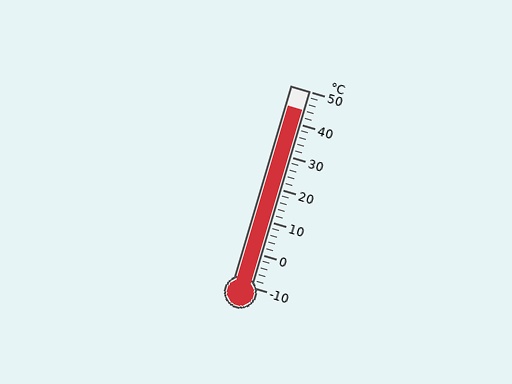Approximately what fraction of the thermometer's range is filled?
The thermometer is filled to approximately 90% of its range.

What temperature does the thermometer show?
The thermometer shows approximately 44°C.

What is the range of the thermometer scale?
The thermometer scale ranges from -10°C to 50°C.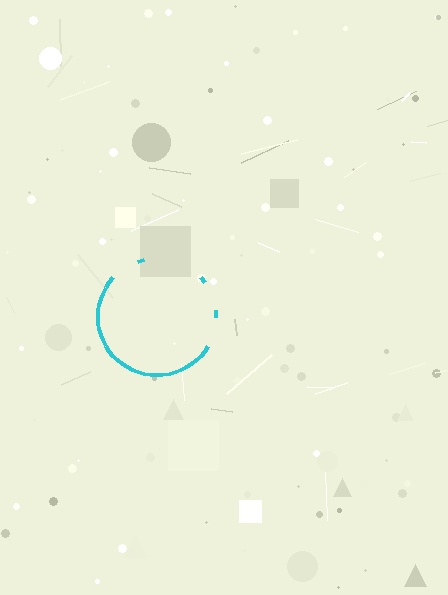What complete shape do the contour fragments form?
The contour fragments form a circle.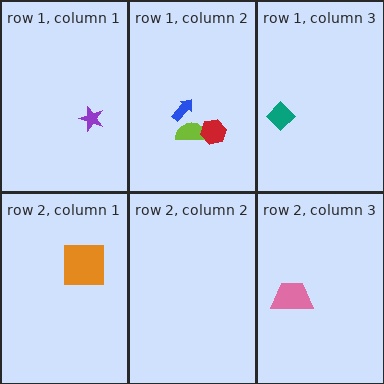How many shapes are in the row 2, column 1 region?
1.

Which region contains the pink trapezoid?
The row 2, column 3 region.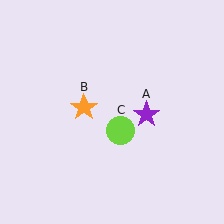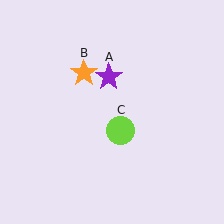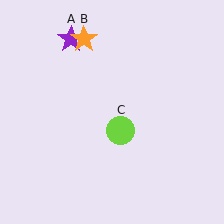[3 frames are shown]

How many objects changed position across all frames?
2 objects changed position: purple star (object A), orange star (object B).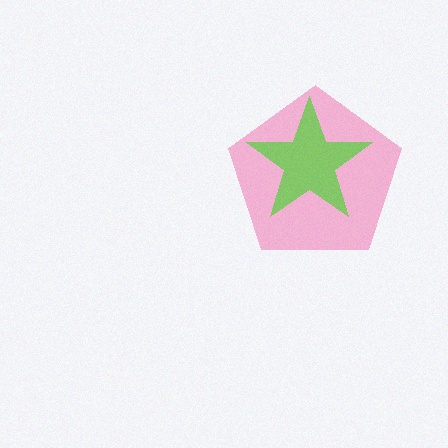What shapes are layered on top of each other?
The layered shapes are: a pink pentagon, a lime star.